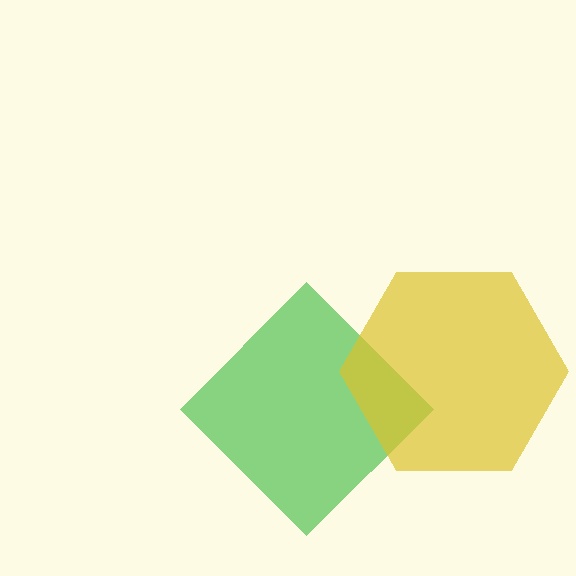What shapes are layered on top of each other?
The layered shapes are: a green diamond, a yellow hexagon.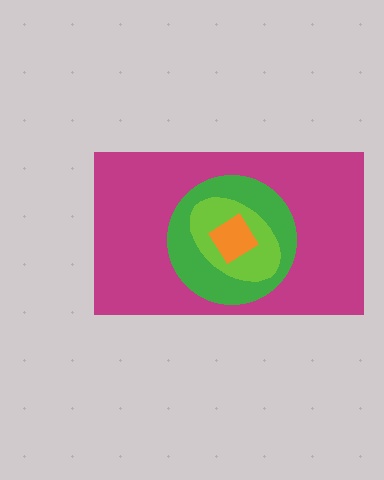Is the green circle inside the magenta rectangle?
Yes.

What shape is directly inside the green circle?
The lime ellipse.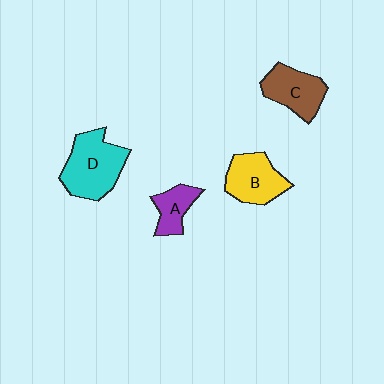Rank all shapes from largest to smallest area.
From largest to smallest: D (cyan), B (yellow), C (brown), A (purple).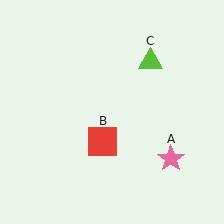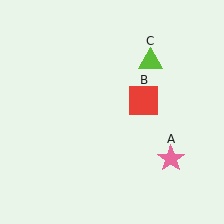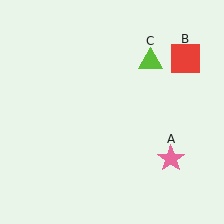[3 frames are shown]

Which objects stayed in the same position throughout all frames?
Pink star (object A) and lime triangle (object C) remained stationary.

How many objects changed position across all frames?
1 object changed position: red square (object B).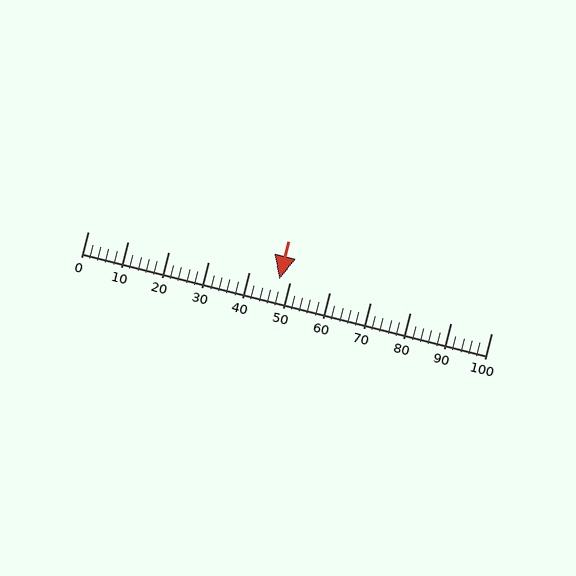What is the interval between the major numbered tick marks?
The major tick marks are spaced 10 units apart.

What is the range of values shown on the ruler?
The ruler shows values from 0 to 100.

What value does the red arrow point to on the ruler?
The red arrow points to approximately 48.